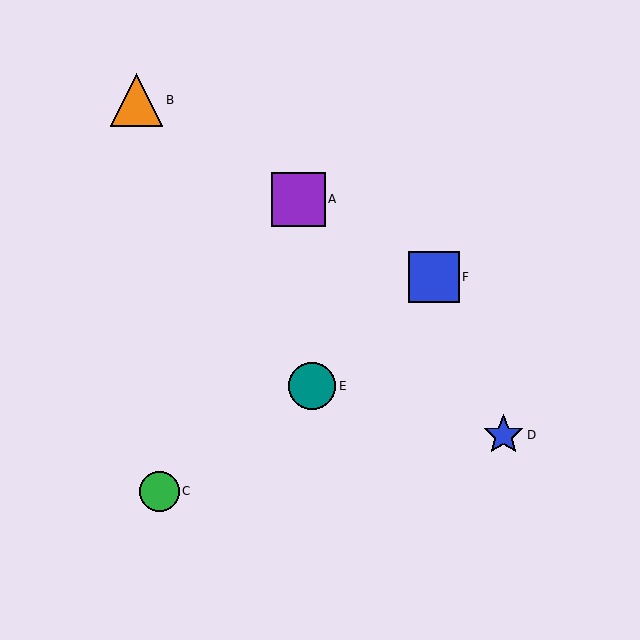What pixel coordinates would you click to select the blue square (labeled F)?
Click at (434, 277) to select the blue square F.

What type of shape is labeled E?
Shape E is a teal circle.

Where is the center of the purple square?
The center of the purple square is at (298, 199).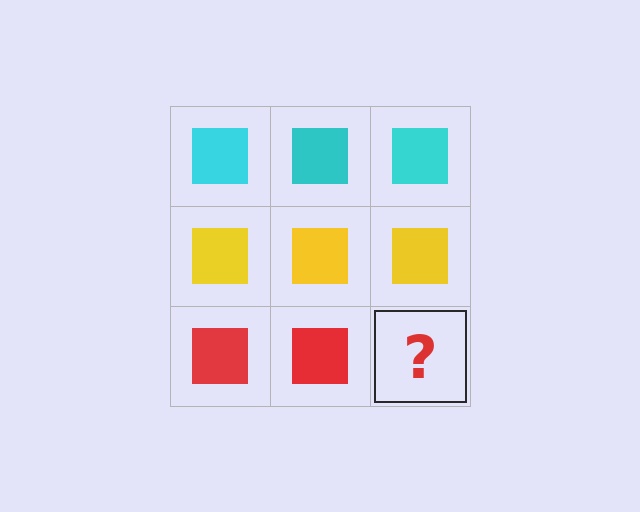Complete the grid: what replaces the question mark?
The question mark should be replaced with a red square.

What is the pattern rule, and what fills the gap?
The rule is that each row has a consistent color. The gap should be filled with a red square.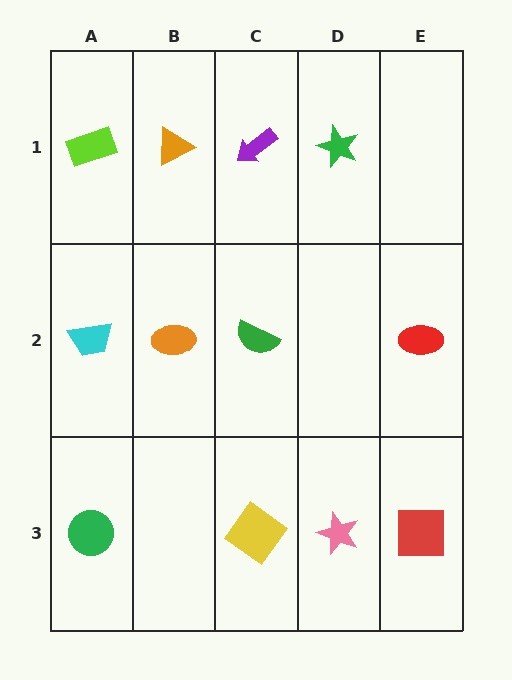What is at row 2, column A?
A cyan trapezoid.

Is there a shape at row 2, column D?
No, that cell is empty.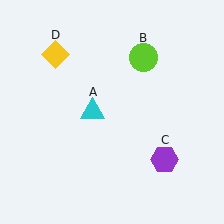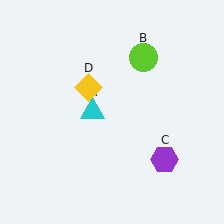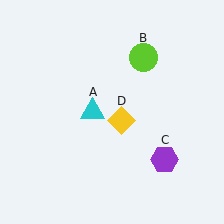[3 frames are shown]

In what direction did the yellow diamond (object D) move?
The yellow diamond (object D) moved down and to the right.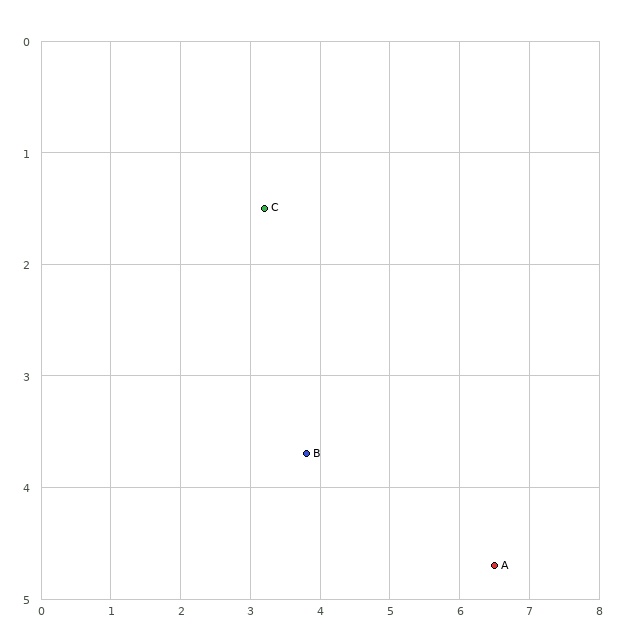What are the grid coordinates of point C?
Point C is at approximately (3.2, 1.5).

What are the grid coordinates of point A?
Point A is at approximately (6.5, 4.7).